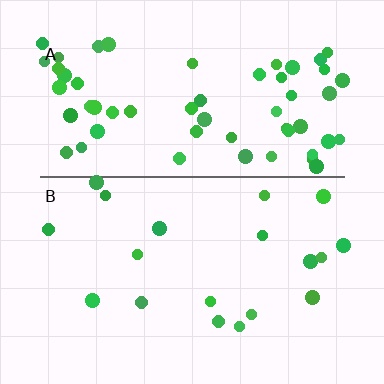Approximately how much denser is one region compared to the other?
Approximately 3.1× — region A over region B.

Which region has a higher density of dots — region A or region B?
A (the top).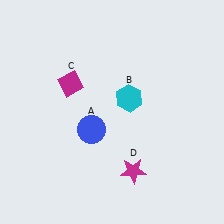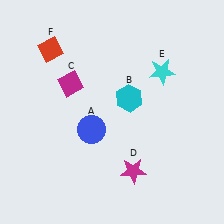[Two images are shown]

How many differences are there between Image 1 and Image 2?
There are 2 differences between the two images.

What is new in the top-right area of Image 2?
A cyan star (E) was added in the top-right area of Image 2.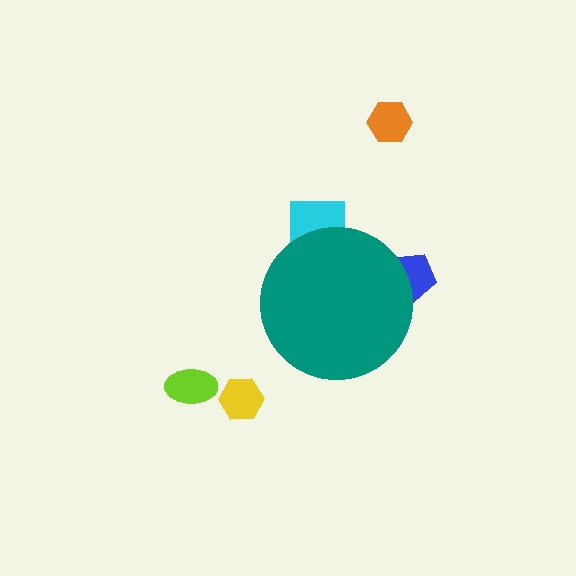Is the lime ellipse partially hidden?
No, the lime ellipse is fully visible.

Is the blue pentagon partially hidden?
Yes, the blue pentagon is partially hidden behind the teal circle.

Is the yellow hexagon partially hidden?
No, the yellow hexagon is fully visible.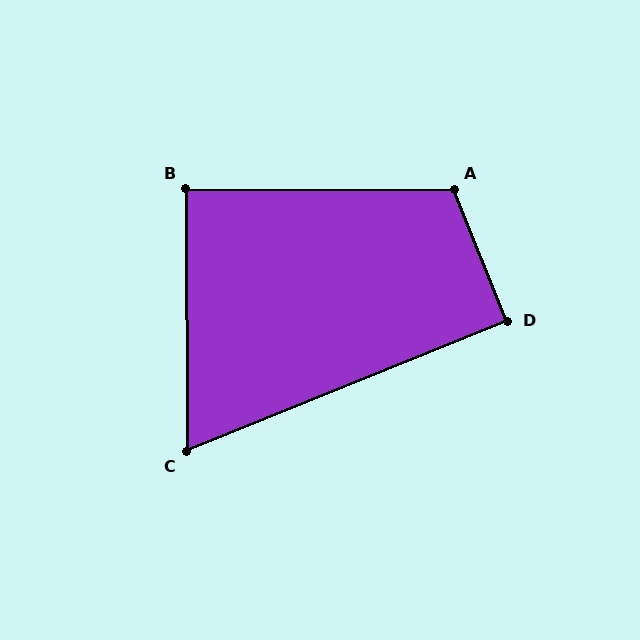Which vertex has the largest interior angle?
A, at approximately 112 degrees.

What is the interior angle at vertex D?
Approximately 90 degrees (approximately right).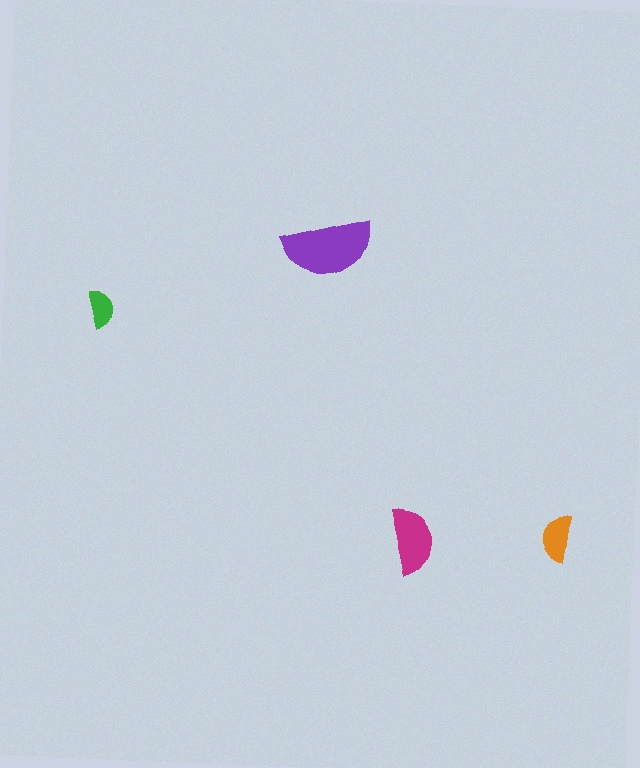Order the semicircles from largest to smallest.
the purple one, the magenta one, the orange one, the green one.